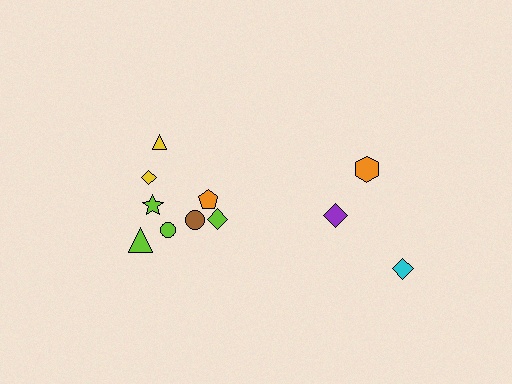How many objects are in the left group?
There are 8 objects.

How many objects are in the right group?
There are 4 objects.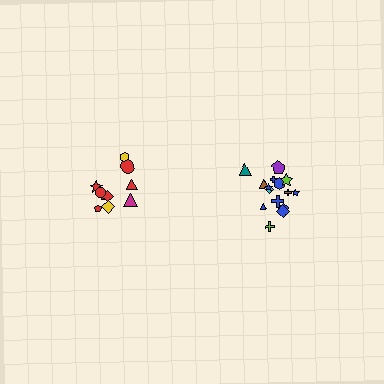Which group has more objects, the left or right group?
The right group.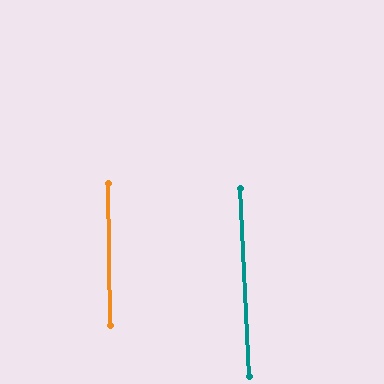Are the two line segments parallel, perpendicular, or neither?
Parallel — their directions differ by only 2.0°.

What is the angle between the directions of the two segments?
Approximately 2 degrees.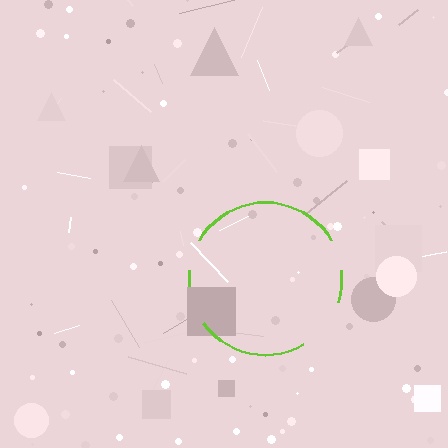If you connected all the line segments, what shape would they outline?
They would outline a circle.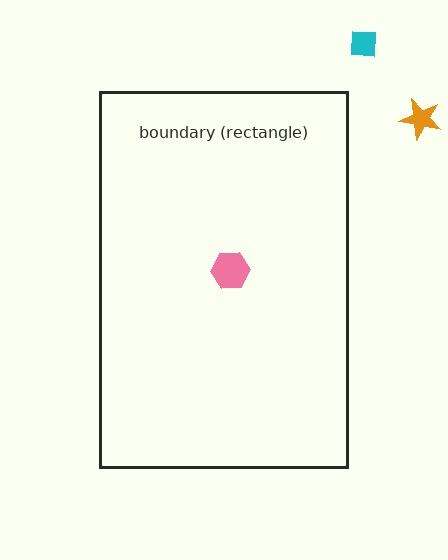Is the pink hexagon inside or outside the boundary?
Inside.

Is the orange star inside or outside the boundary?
Outside.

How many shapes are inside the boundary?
1 inside, 2 outside.